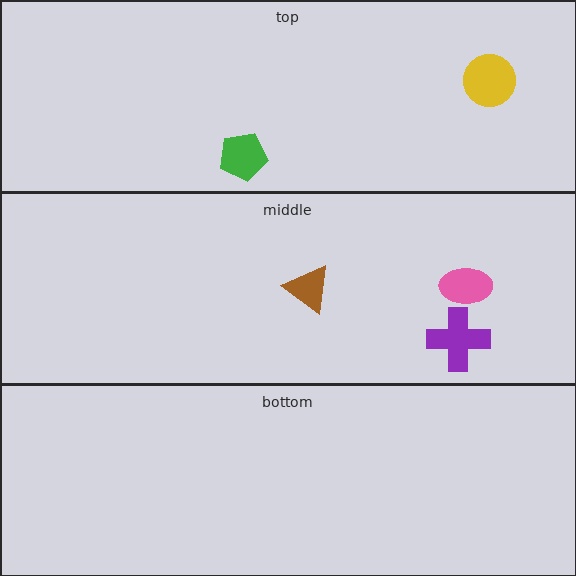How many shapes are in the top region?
2.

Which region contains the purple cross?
The middle region.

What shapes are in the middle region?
The pink ellipse, the purple cross, the brown triangle.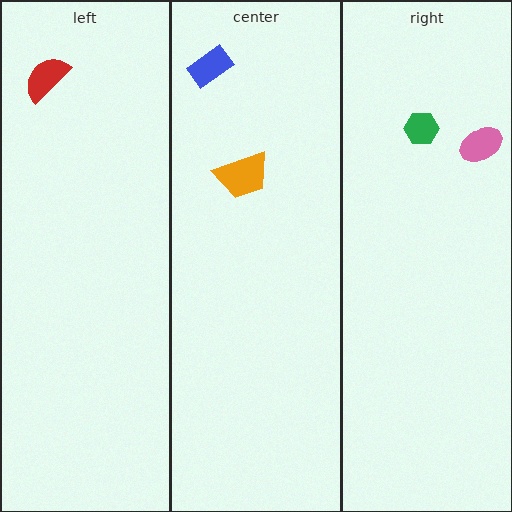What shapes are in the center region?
The orange trapezoid, the blue rectangle.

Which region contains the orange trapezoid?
The center region.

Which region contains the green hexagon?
The right region.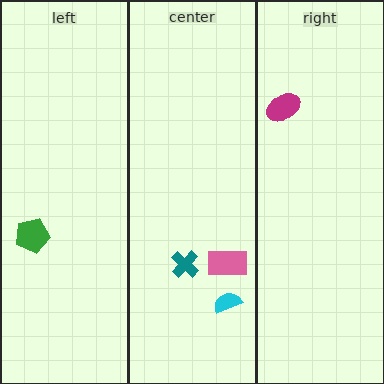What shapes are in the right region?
The magenta ellipse.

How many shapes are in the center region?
3.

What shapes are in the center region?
The cyan semicircle, the teal cross, the pink rectangle.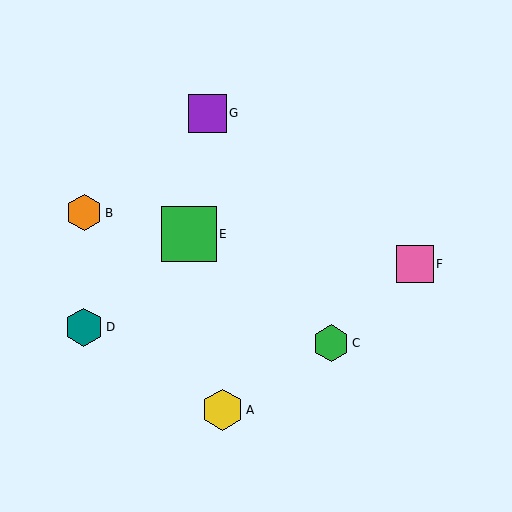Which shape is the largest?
The green square (labeled E) is the largest.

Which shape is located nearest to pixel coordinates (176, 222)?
The green square (labeled E) at (189, 234) is nearest to that location.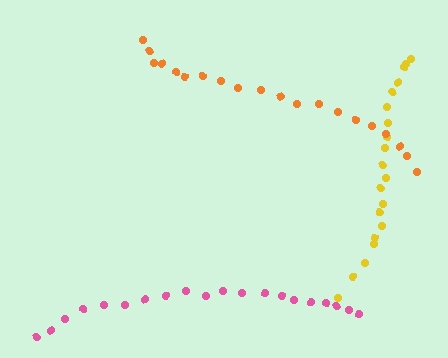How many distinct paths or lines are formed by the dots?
There are 3 distinct paths.